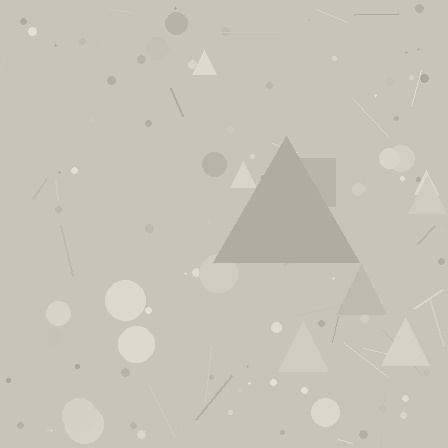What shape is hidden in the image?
A triangle is hidden in the image.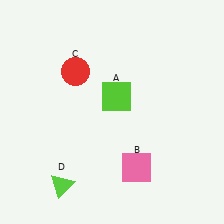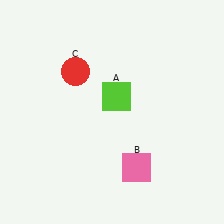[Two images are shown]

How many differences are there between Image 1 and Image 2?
There is 1 difference between the two images.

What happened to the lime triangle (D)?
The lime triangle (D) was removed in Image 2. It was in the bottom-left area of Image 1.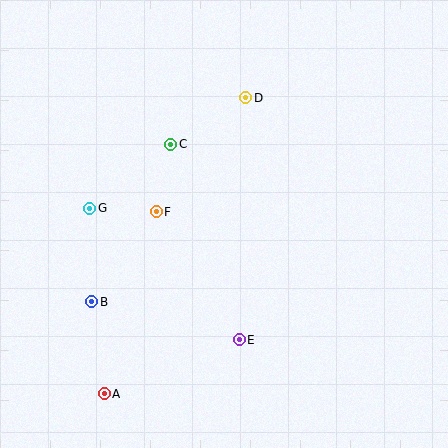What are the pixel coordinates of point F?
Point F is at (156, 212).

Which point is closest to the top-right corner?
Point D is closest to the top-right corner.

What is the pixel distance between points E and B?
The distance between E and B is 152 pixels.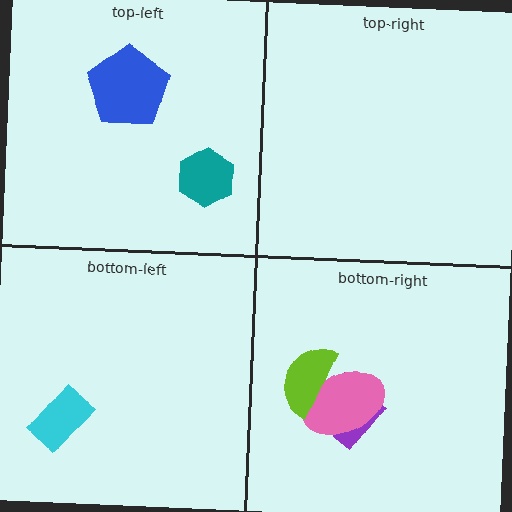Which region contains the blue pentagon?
The top-left region.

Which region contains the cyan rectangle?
The bottom-left region.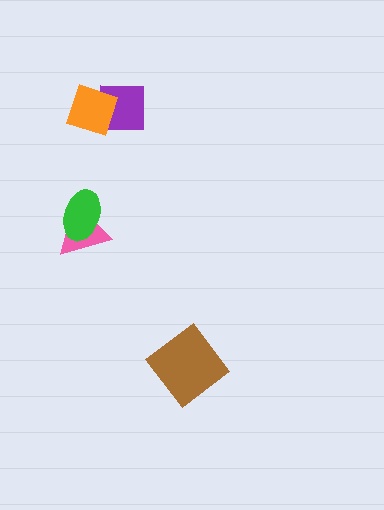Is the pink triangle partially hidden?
Yes, it is partially covered by another shape.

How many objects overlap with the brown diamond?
0 objects overlap with the brown diamond.